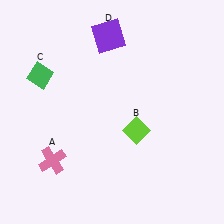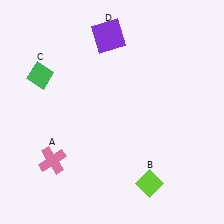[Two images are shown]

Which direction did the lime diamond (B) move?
The lime diamond (B) moved down.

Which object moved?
The lime diamond (B) moved down.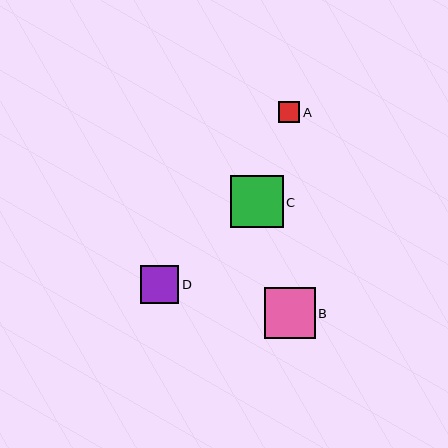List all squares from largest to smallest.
From largest to smallest: C, B, D, A.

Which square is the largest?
Square C is the largest with a size of approximately 53 pixels.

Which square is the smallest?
Square A is the smallest with a size of approximately 21 pixels.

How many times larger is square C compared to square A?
Square C is approximately 2.5 times the size of square A.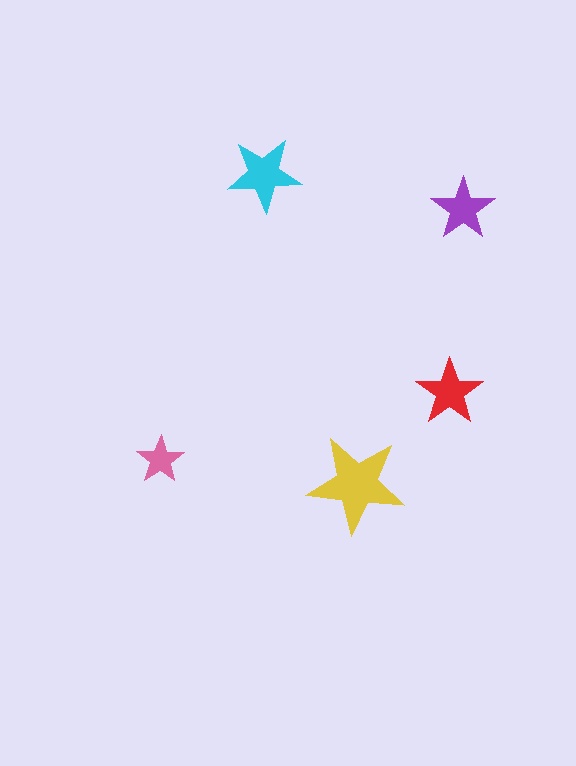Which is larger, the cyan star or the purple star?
The cyan one.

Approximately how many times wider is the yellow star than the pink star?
About 2 times wider.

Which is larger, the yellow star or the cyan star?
The yellow one.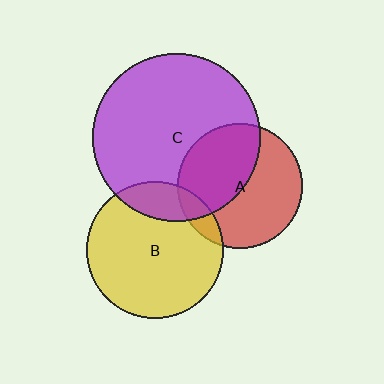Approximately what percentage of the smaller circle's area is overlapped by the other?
Approximately 20%.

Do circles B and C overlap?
Yes.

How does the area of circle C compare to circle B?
Approximately 1.5 times.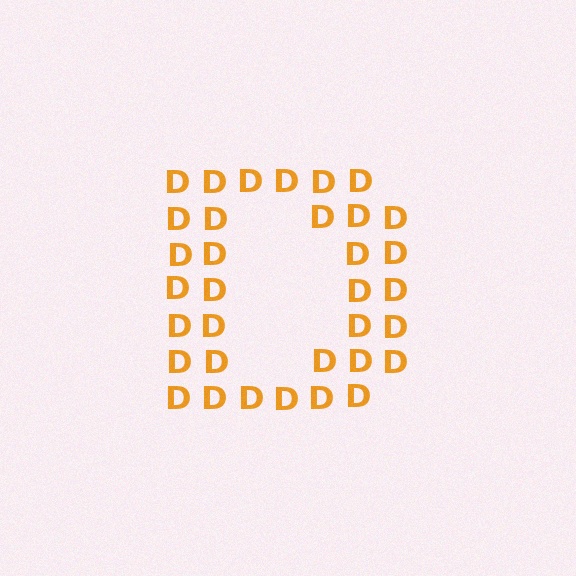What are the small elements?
The small elements are letter D's.